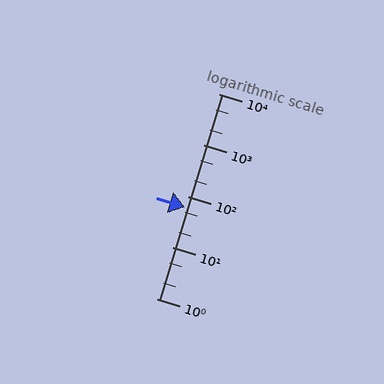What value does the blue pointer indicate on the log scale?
The pointer indicates approximately 62.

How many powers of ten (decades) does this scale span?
The scale spans 4 decades, from 1 to 10000.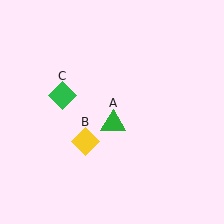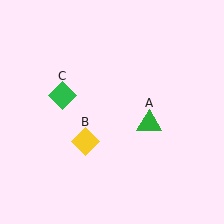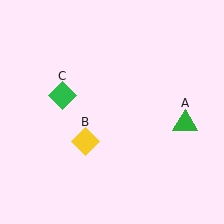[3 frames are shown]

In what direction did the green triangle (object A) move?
The green triangle (object A) moved right.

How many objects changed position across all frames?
1 object changed position: green triangle (object A).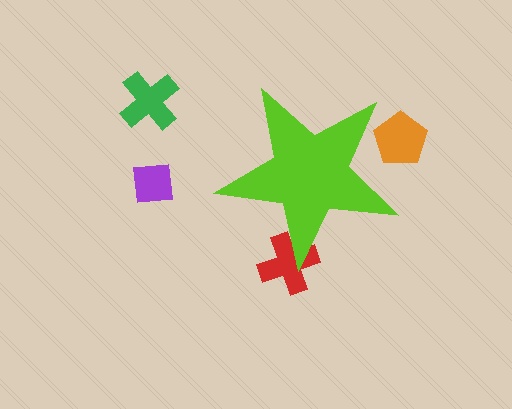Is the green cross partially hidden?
No, the green cross is fully visible.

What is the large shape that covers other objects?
A lime star.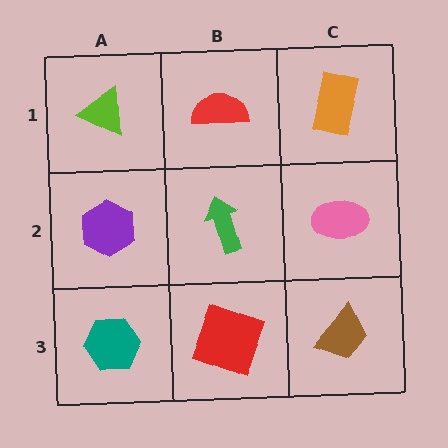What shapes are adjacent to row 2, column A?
A lime triangle (row 1, column A), a teal hexagon (row 3, column A), a green arrow (row 2, column B).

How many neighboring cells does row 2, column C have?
3.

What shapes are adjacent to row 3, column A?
A purple hexagon (row 2, column A), a red square (row 3, column B).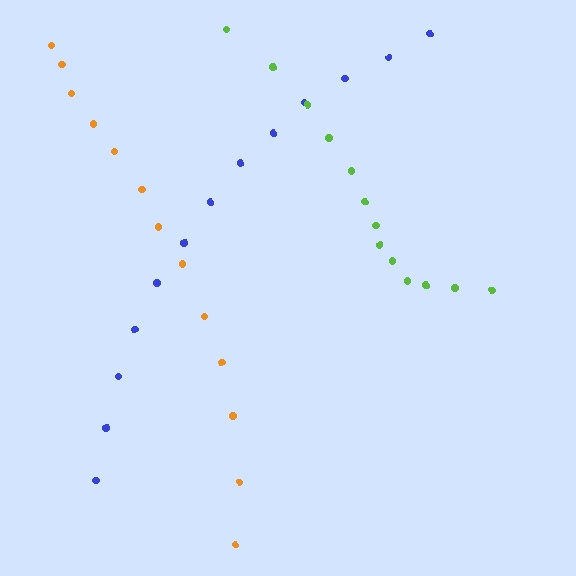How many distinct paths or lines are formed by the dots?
There are 3 distinct paths.